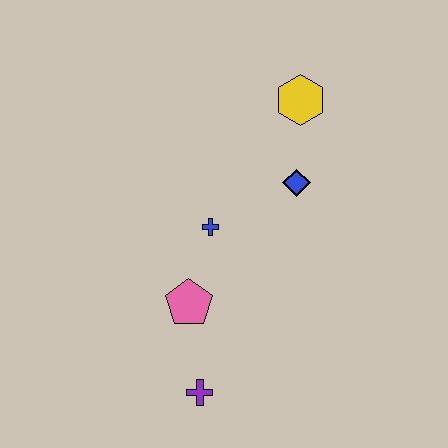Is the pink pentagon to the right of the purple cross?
No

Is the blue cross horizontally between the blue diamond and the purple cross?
Yes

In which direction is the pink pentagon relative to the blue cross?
The pink pentagon is below the blue cross.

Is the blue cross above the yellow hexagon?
No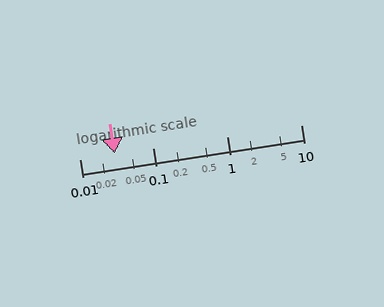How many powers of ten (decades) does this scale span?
The scale spans 3 decades, from 0.01 to 10.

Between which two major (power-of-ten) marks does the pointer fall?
The pointer is between 0.01 and 0.1.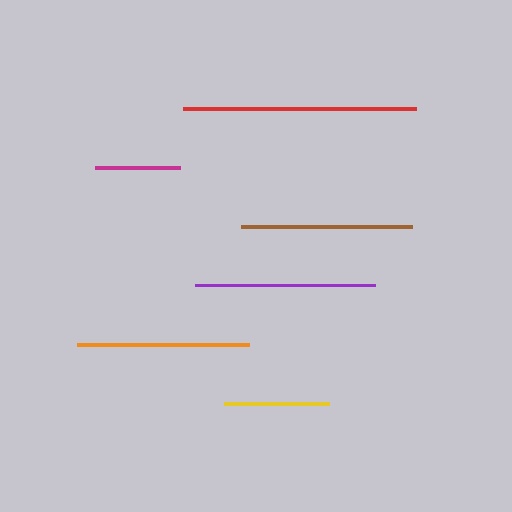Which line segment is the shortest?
The magenta line is the shortest at approximately 85 pixels.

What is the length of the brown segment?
The brown segment is approximately 171 pixels long.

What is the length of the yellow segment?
The yellow segment is approximately 105 pixels long.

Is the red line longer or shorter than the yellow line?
The red line is longer than the yellow line.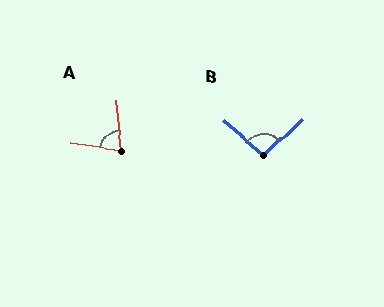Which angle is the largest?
B, at approximately 96 degrees.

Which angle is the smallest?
A, at approximately 76 degrees.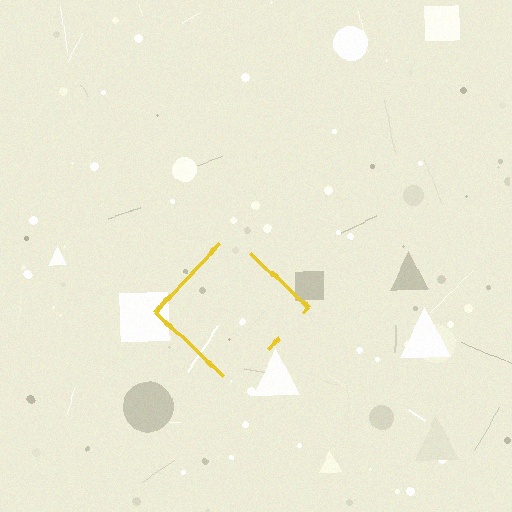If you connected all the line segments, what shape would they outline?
They would outline a diamond.